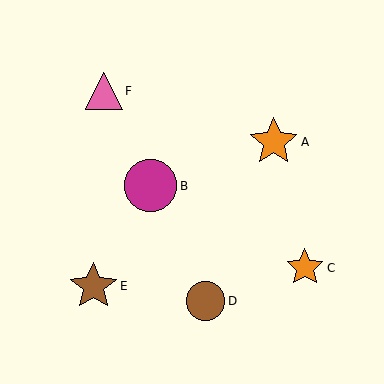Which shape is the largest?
The magenta circle (labeled B) is the largest.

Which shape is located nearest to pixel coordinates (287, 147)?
The orange star (labeled A) at (274, 142) is nearest to that location.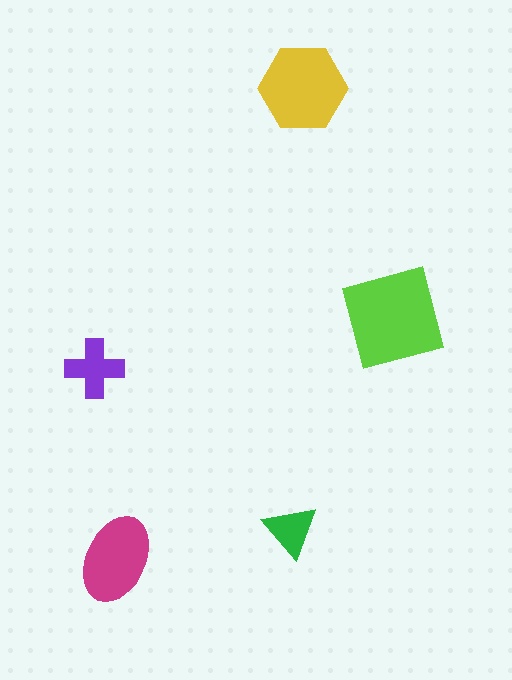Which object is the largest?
The lime square.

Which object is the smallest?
The green triangle.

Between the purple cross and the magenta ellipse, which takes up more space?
The magenta ellipse.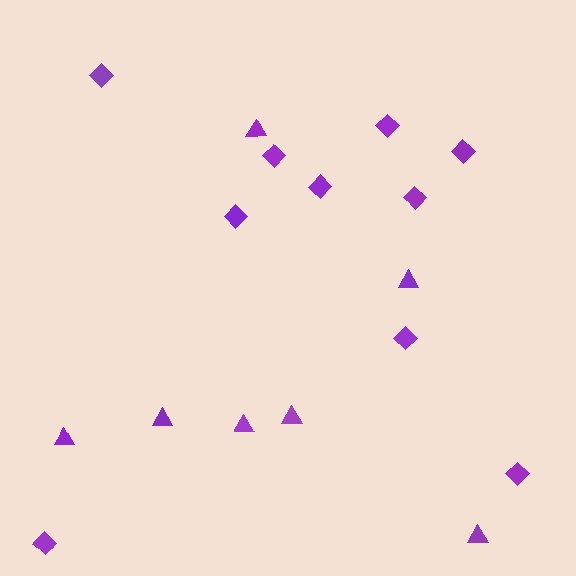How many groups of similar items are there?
There are 2 groups: one group of triangles (7) and one group of diamonds (10).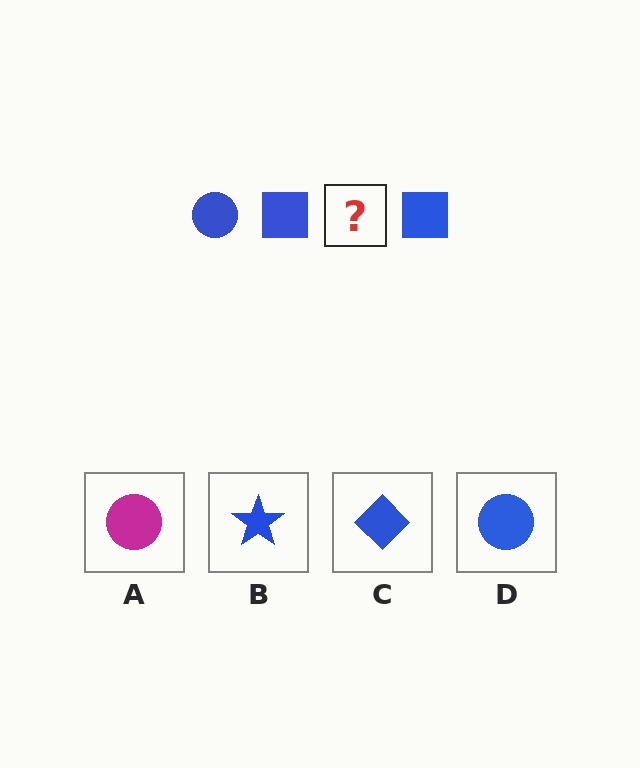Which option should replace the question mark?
Option D.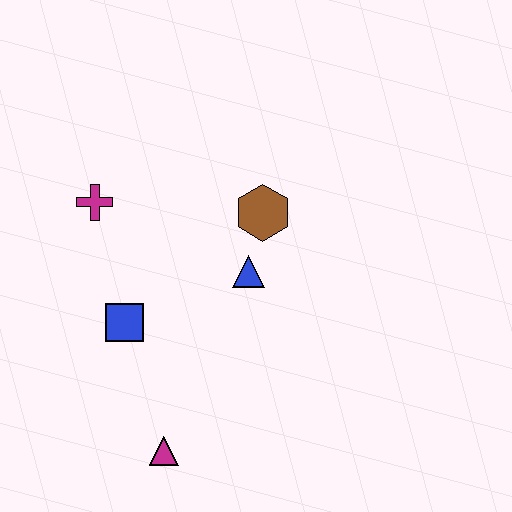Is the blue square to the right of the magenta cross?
Yes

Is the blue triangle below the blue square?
No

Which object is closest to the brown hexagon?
The blue triangle is closest to the brown hexagon.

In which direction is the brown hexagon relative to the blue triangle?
The brown hexagon is above the blue triangle.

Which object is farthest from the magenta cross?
The magenta triangle is farthest from the magenta cross.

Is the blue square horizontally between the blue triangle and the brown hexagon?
No